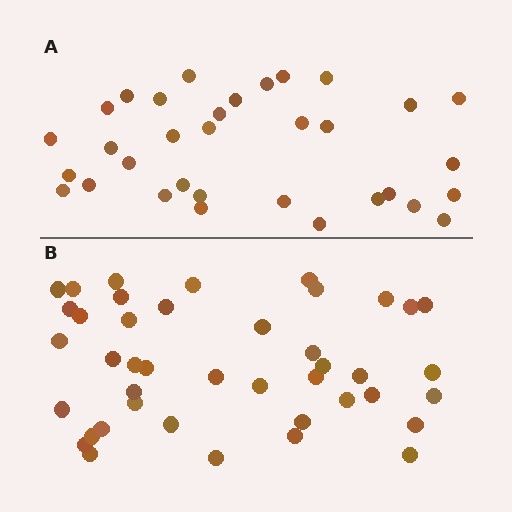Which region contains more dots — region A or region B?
Region B (the bottom region) has more dots.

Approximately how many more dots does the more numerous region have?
Region B has roughly 8 or so more dots than region A.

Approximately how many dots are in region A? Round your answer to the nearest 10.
About 30 dots. (The exact count is 33, which rounds to 30.)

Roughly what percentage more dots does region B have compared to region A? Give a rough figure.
About 25% more.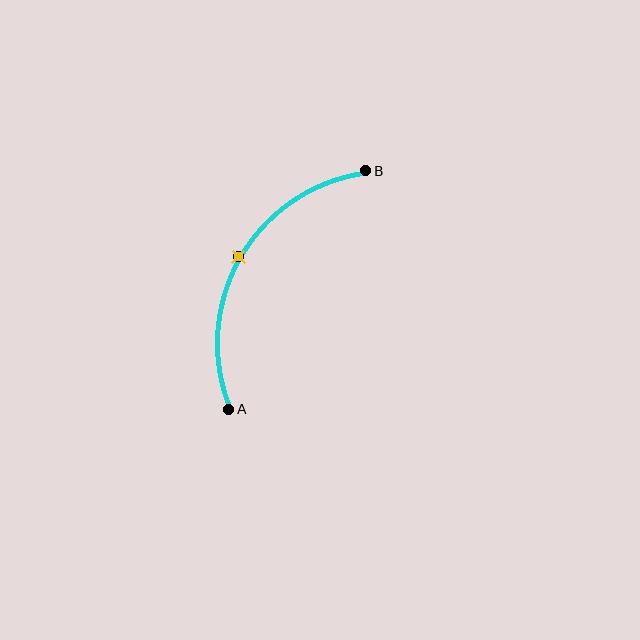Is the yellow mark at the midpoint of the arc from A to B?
Yes. The yellow mark lies on the arc at equal arc-length from both A and B — it is the arc midpoint.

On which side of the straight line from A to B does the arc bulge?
The arc bulges to the left of the straight line connecting A and B.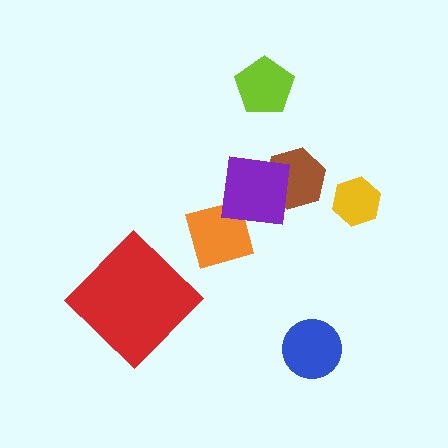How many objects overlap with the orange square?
1 object overlaps with the orange square.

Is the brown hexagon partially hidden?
Yes, it is partially covered by another shape.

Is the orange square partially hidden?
Yes, it is partially covered by another shape.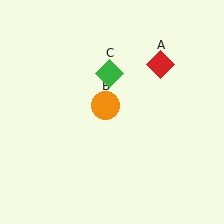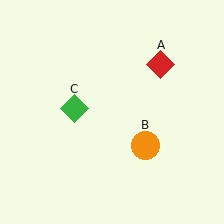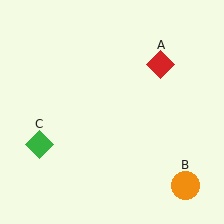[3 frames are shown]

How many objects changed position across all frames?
2 objects changed position: orange circle (object B), green diamond (object C).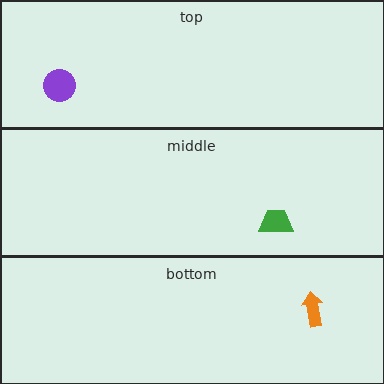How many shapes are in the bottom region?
1.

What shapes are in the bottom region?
The orange arrow.